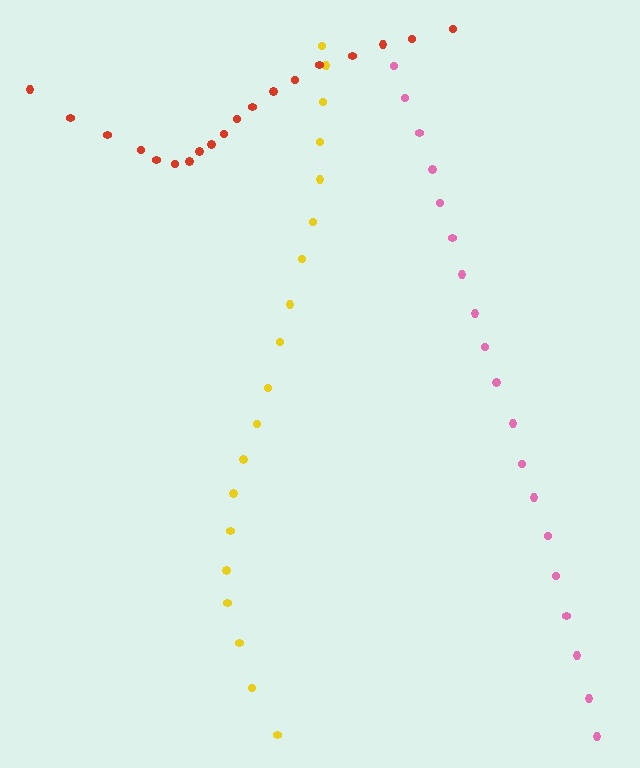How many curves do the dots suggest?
There are 3 distinct paths.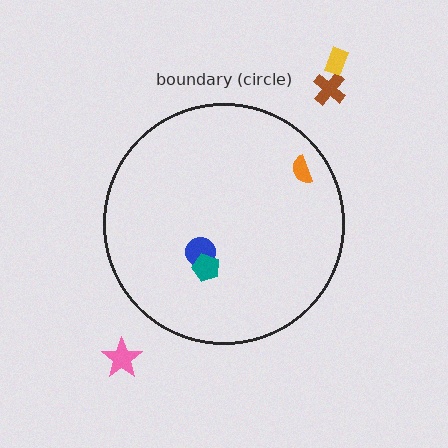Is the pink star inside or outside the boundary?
Outside.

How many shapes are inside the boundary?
3 inside, 3 outside.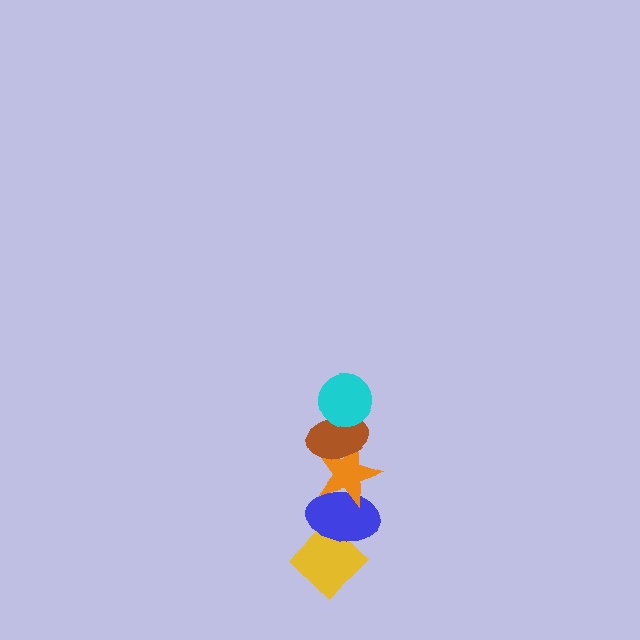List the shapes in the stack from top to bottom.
From top to bottom: the cyan circle, the brown ellipse, the orange star, the blue ellipse, the yellow diamond.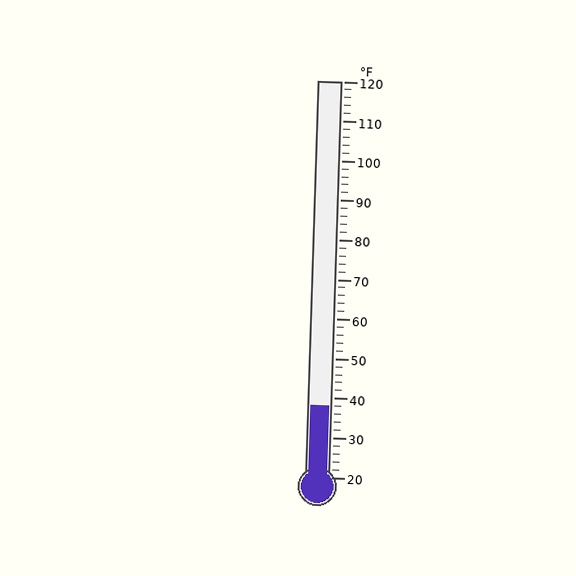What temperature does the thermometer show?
The thermometer shows approximately 38°F.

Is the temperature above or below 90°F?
The temperature is below 90°F.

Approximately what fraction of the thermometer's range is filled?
The thermometer is filled to approximately 20% of its range.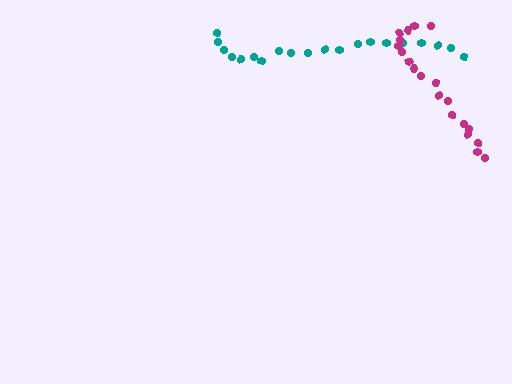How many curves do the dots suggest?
There are 2 distinct paths.